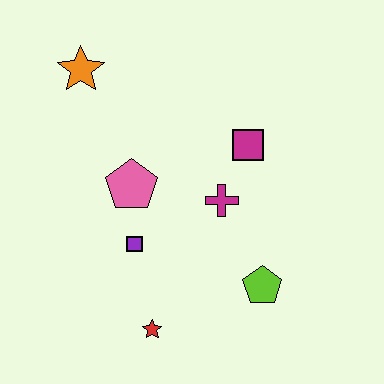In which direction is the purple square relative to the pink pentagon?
The purple square is below the pink pentagon.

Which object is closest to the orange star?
The pink pentagon is closest to the orange star.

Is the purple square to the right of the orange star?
Yes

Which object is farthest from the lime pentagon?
The orange star is farthest from the lime pentagon.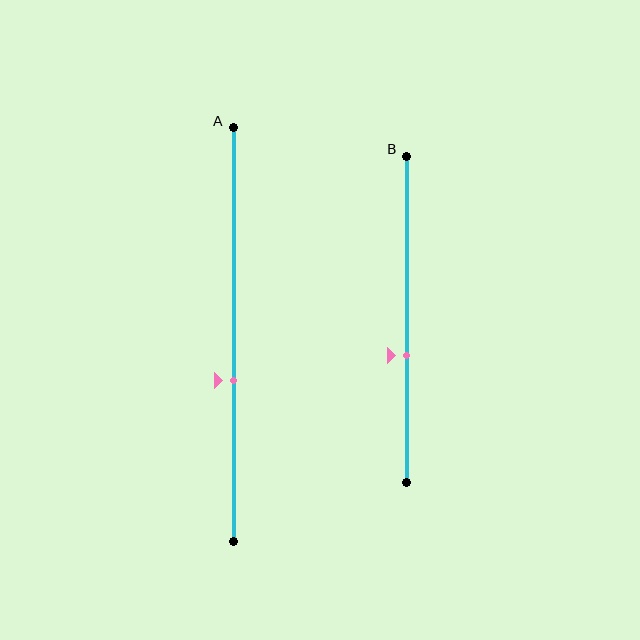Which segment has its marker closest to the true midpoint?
Segment A has its marker closest to the true midpoint.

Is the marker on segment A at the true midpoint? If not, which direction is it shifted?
No, the marker on segment A is shifted downward by about 11% of the segment length.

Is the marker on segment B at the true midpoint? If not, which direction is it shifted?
No, the marker on segment B is shifted downward by about 11% of the segment length.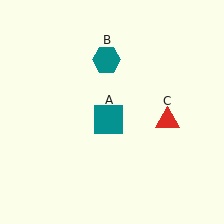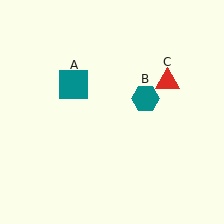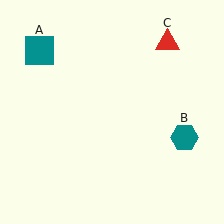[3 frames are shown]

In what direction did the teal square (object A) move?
The teal square (object A) moved up and to the left.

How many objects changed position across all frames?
3 objects changed position: teal square (object A), teal hexagon (object B), red triangle (object C).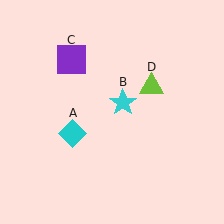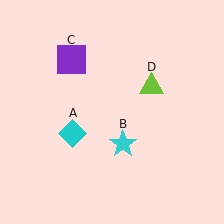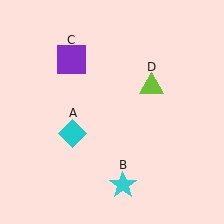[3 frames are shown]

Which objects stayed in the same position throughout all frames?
Cyan diamond (object A) and purple square (object C) and lime triangle (object D) remained stationary.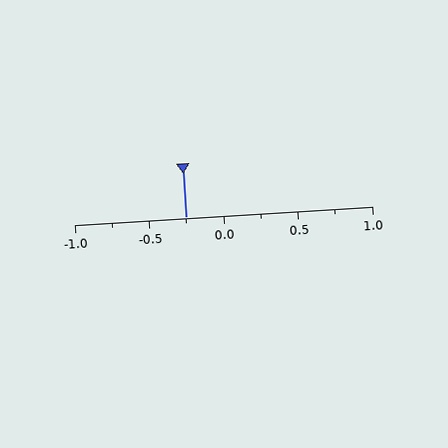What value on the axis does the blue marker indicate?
The marker indicates approximately -0.25.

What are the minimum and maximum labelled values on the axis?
The axis runs from -1.0 to 1.0.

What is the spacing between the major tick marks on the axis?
The major ticks are spaced 0.5 apart.